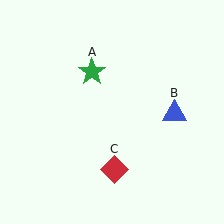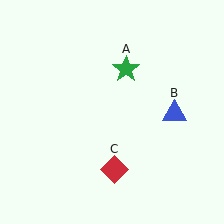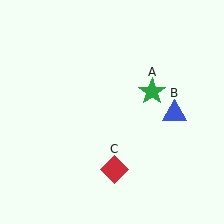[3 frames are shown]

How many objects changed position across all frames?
1 object changed position: green star (object A).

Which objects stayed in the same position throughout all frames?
Blue triangle (object B) and red diamond (object C) remained stationary.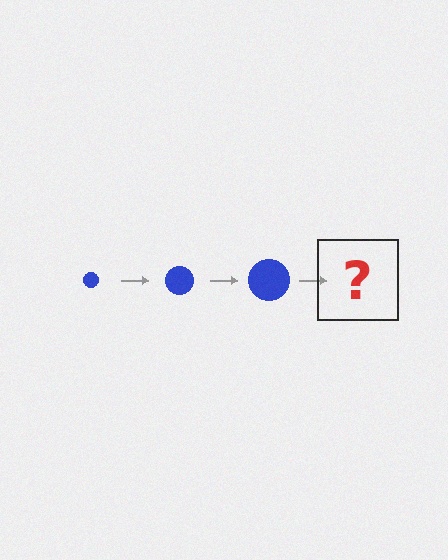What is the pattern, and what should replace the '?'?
The pattern is that the circle gets progressively larger each step. The '?' should be a blue circle, larger than the previous one.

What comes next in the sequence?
The next element should be a blue circle, larger than the previous one.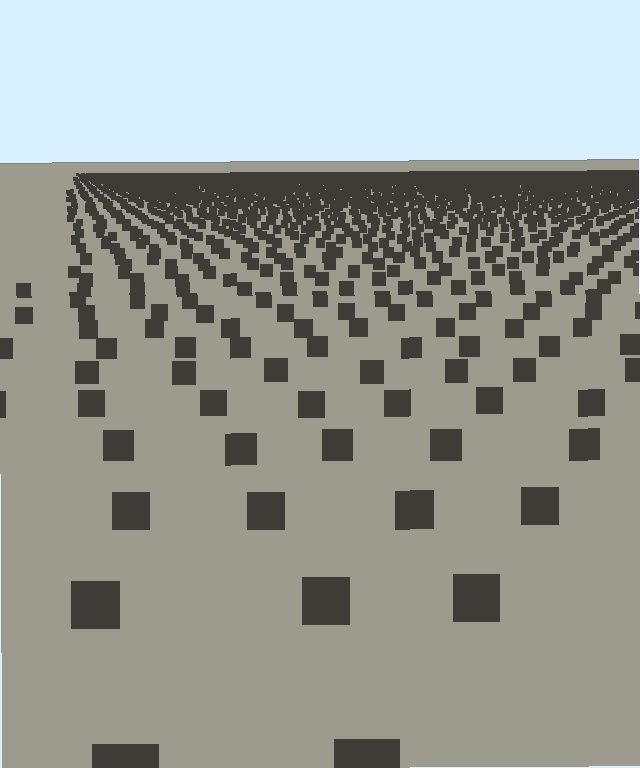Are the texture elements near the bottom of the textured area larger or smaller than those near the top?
Larger. Near the bottom, elements are closer to the viewer and appear at a bigger on-screen size.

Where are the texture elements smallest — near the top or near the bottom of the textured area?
Near the top.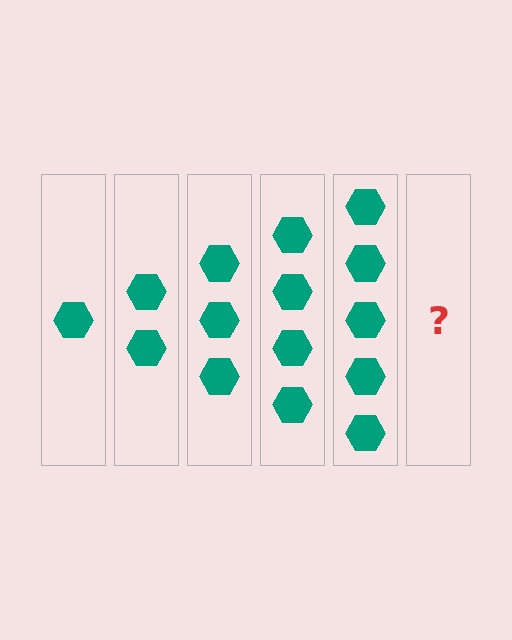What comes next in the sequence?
The next element should be 6 hexagons.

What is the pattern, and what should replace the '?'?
The pattern is that each step adds one more hexagon. The '?' should be 6 hexagons.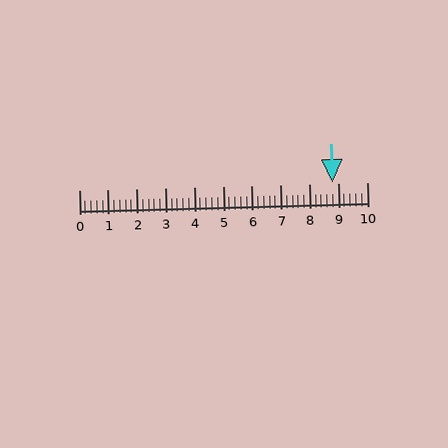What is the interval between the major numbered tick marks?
The major tick marks are spaced 1 units apart.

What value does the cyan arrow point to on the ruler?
The cyan arrow points to approximately 8.8.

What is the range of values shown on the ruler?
The ruler shows values from 0 to 10.